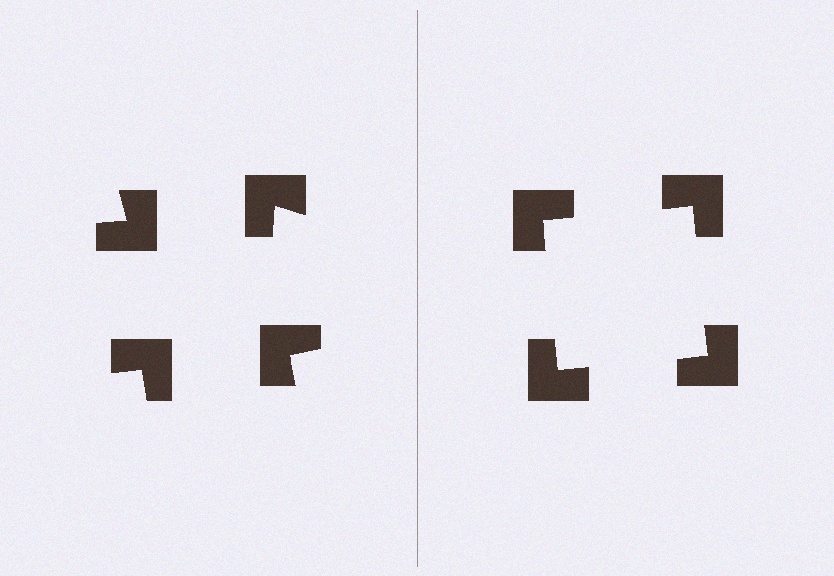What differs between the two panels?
The notched squares are positioned identically on both sides; only the wedge orientations differ. On the right they align to a square; on the left they are misaligned.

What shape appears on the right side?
An illusory square.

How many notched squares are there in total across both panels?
8 — 4 on each side.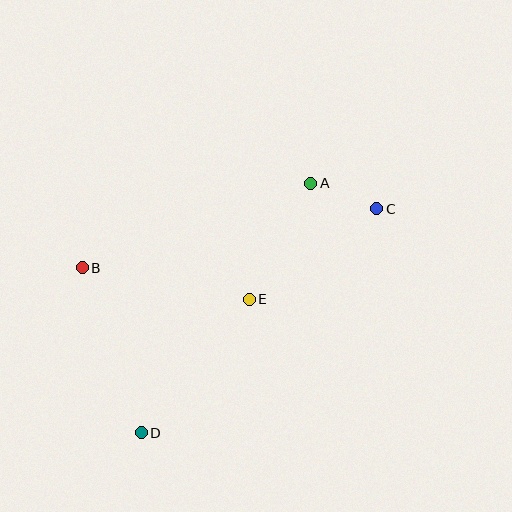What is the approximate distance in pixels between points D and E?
The distance between D and E is approximately 172 pixels.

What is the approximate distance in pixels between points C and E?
The distance between C and E is approximately 156 pixels.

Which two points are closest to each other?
Points A and C are closest to each other.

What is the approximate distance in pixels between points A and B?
The distance between A and B is approximately 244 pixels.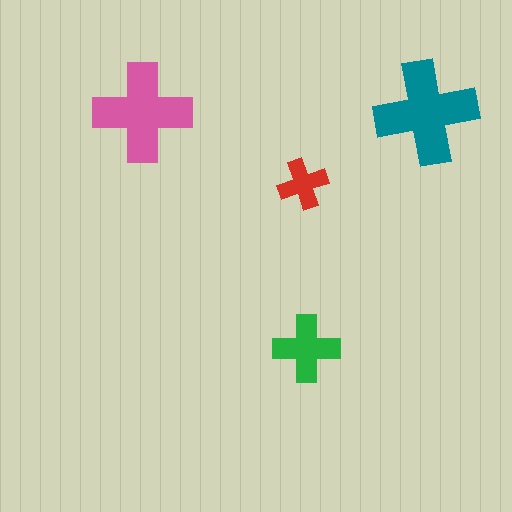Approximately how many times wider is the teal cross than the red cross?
About 2 times wider.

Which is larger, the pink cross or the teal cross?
The teal one.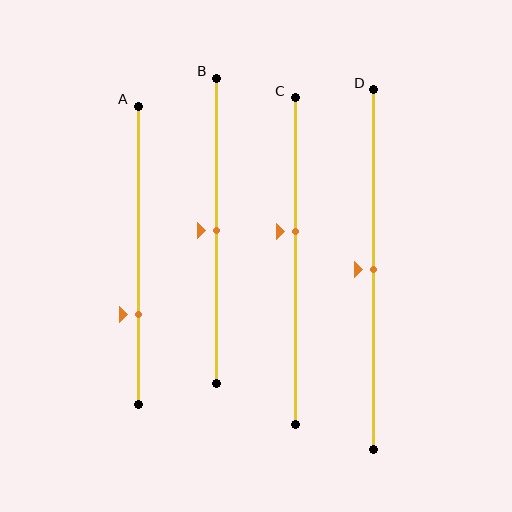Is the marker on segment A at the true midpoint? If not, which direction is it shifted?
No, the marker on segment A is shifted downward by about 20% of the segment length.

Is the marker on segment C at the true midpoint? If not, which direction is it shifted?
No, the marker on segment C is shifted upward by about 9% of the segment length.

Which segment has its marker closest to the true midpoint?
Segment B has its marker closest to the true midpoint.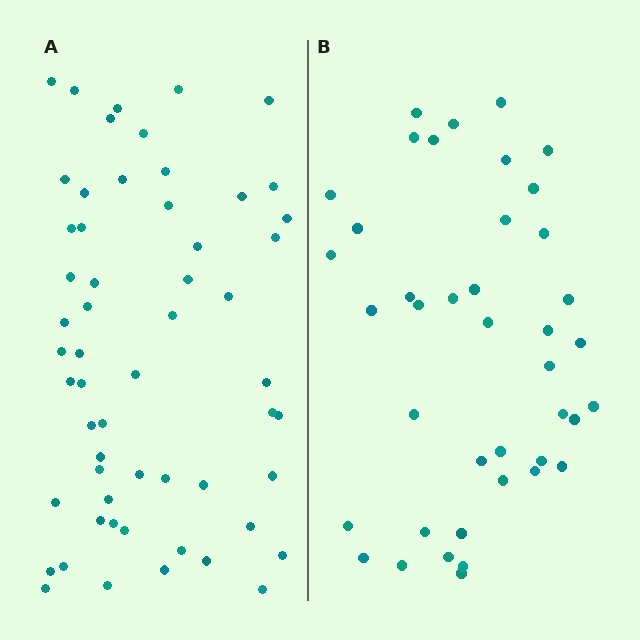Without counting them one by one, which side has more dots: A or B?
Region A (the left region) has more dots.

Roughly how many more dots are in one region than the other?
Region A has approximately 15 more dots than region B.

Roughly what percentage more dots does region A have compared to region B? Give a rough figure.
About 40% more.